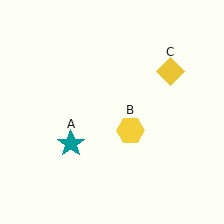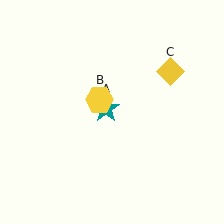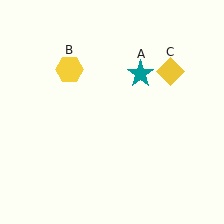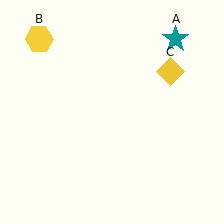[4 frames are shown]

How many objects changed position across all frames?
2 objects changed position: teal star (object A), yellow hexagon (object B).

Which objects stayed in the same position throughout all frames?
Yellow diamond (object C) remained stationary.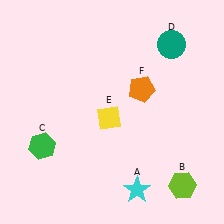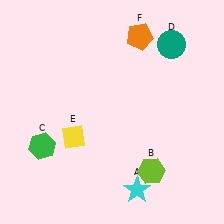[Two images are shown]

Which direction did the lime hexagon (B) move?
The lime hexagon (B) moved left.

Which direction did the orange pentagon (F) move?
The orange pentagon (F) moved up.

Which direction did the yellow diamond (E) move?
The yellow diamond (E) moved left.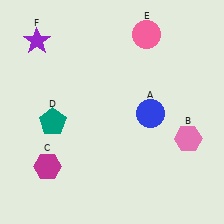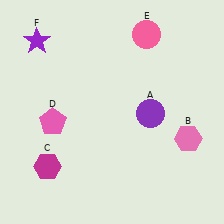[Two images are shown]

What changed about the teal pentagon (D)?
In Image 1, D is teal. In Image 2, it changed to pink.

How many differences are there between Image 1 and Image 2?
There are 2 differences between the two images.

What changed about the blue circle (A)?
In Image 1, A is blue. In Image 2, it changed to purple.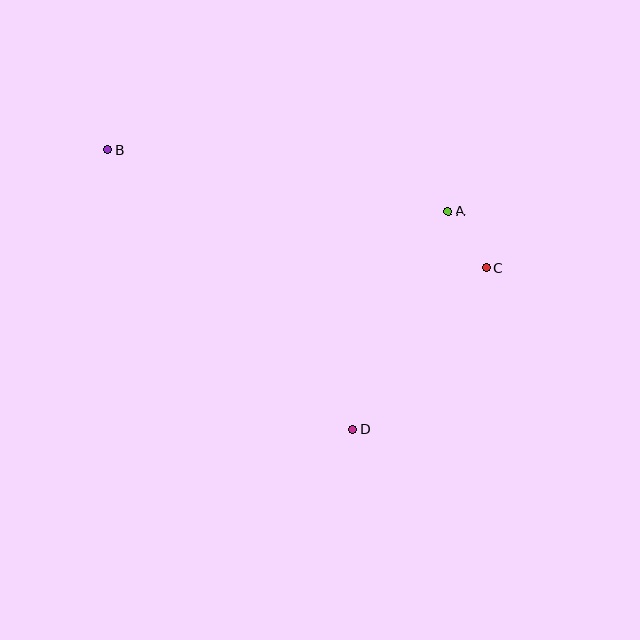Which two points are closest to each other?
Points A and C are closest to each other.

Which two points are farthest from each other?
Points B and C are farthest from each other.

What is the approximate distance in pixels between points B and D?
The distance between B and D is approximately 372 pixels.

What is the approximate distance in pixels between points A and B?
The distance between A and B is approximately 346 pixels.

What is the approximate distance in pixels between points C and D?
The distance between C and D is approximately 210 pixels.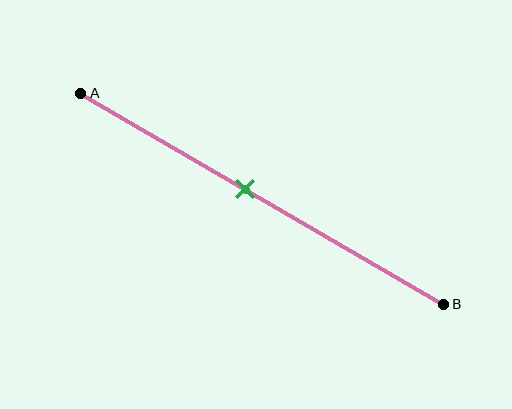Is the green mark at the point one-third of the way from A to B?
No, the mark is at about 45% from A, not at the 33% one-third point.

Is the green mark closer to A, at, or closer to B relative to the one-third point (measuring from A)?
The green mark is closer to point B than the one-third point of segment AB.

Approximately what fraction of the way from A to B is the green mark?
The green mark is approximately 45% of the way from A to B.